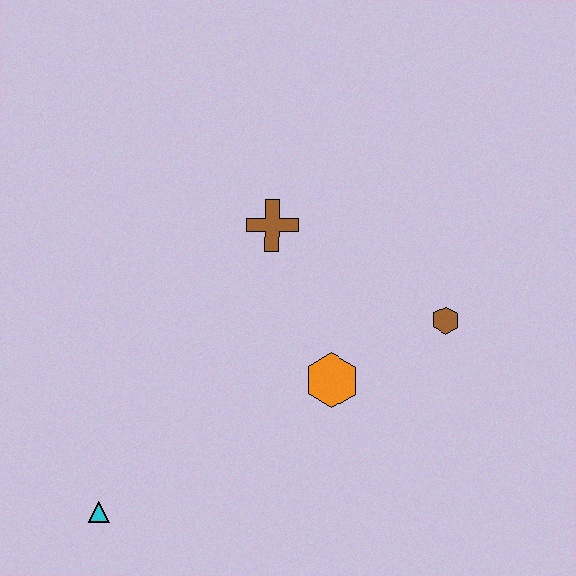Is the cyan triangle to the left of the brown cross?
Yes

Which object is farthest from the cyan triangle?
The brown hexagon is farthest from the cyan triangle.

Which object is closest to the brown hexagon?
The orange hexagon is closest to the brown hexagon.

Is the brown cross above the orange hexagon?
Yes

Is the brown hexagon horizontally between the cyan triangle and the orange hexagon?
No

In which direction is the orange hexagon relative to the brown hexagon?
The orange hexagon is to the left of the brown hexagon.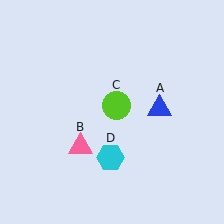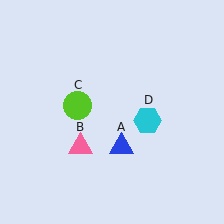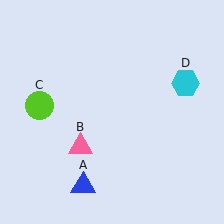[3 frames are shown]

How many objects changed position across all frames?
3 objects changed position: blue triangle (object A), lime circle (object C), cyan hexagon (object D).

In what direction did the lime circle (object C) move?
The lime circle (object C) moved left.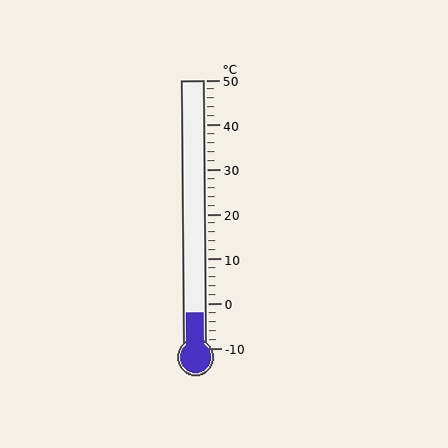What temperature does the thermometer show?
The thermometer shows approximately -2°C.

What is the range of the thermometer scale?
The thermometer scale ranges from -10°C to 50°C.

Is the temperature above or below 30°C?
The temperature is below 30°C.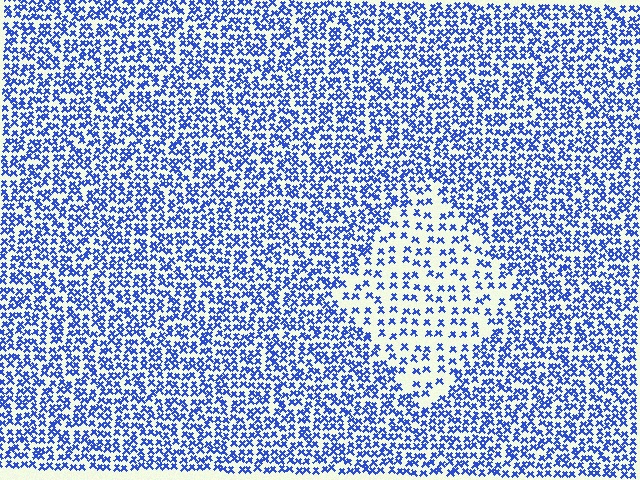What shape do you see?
I see a diamond.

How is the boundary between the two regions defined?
The boundary is defined by a change in element density (approximately 2.1x ratio). All elements are the same color, size, and shape.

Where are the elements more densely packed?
The elements are more densely packed outside the diamond boundary.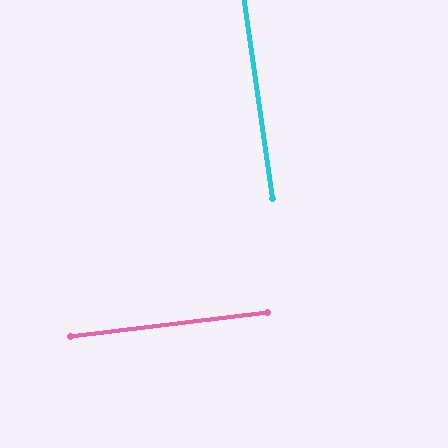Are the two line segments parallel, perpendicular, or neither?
Perpendicular — they meet at approximately 89°.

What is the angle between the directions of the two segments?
Approximately 89 degrees.